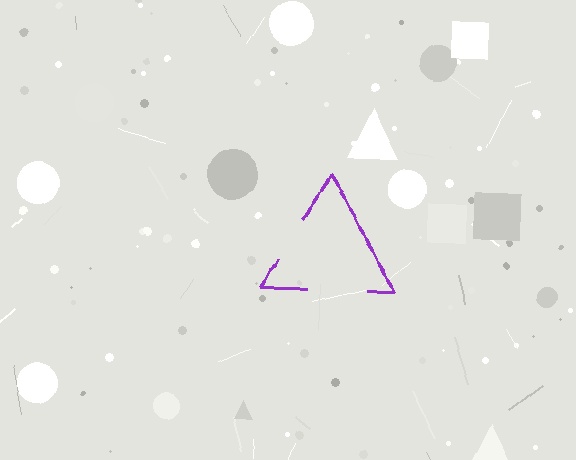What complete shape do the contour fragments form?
The contour fragments form a triangle.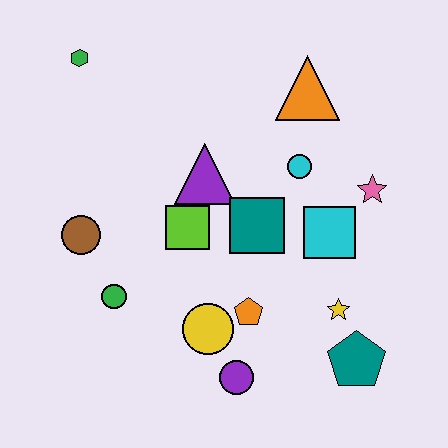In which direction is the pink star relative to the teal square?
The pink star is to the right of the teal square.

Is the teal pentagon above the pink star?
No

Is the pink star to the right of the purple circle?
Yes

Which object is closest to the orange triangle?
The cyan circle is closest to the orange triangle.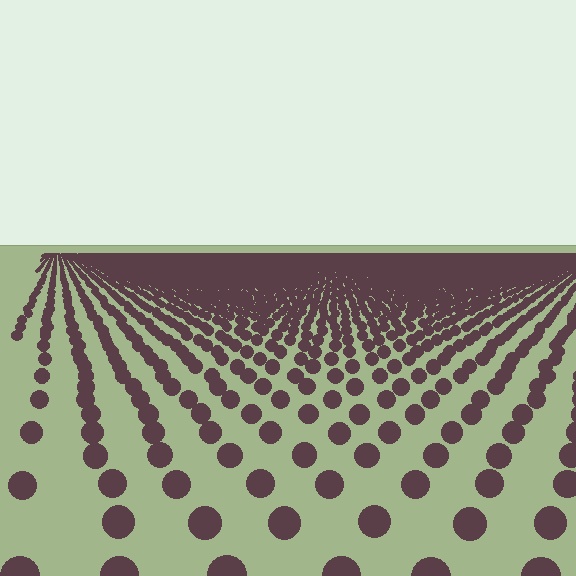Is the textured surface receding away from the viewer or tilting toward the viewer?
The surface is receding away from the viewer. Texture elements get smaller and denser toward the top.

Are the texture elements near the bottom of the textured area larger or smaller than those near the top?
Larger. Near the bottom, elements are closer to the viewer and appear at a bigger on-screen size.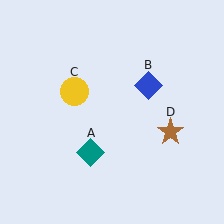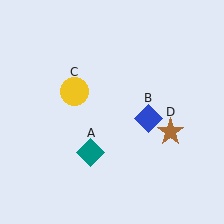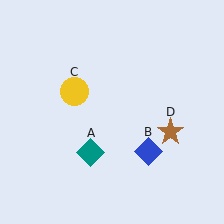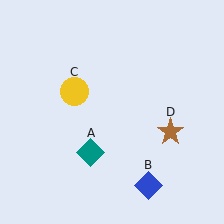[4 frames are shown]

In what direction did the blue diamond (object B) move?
The blue diamond (object B) moved down.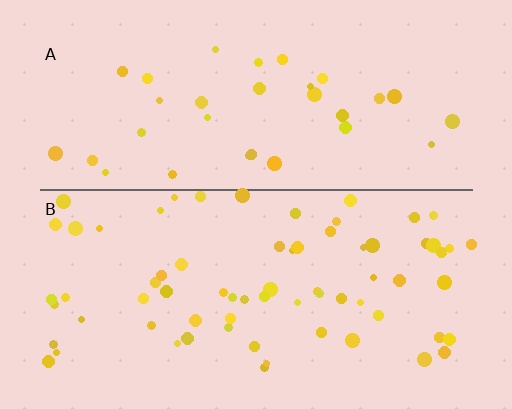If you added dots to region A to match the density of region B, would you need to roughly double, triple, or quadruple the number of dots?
Approximately double.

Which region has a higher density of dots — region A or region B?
B (the bottom).